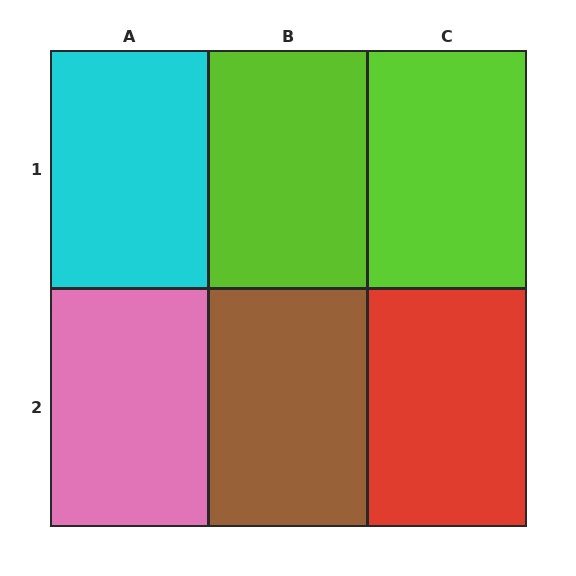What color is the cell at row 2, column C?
Red.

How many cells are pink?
1 cell is pink.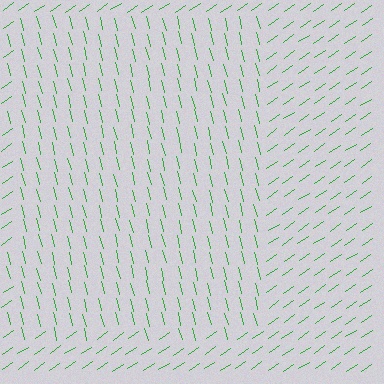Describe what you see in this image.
The image is filled with small green line segments. A rectangle region in the image has lines oriented differently from the surrounding lines, creating a visible texture boundary.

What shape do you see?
I see a rectangle.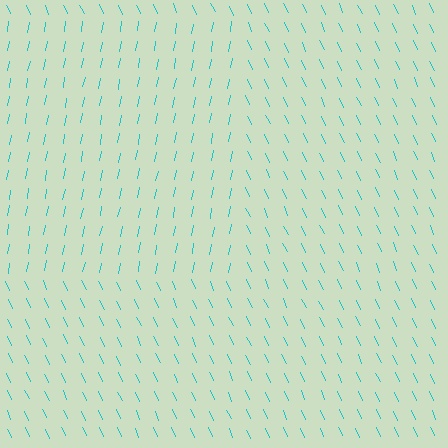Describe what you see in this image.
The image is filled with small cyan line segments. A rectangle region in the image has lines oriented differently from the surrounding lines, creating a visible texture boundary.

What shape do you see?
I see a rectangle.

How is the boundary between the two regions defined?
The boundary is defined purely by a change in line orientation (approximately 36 degrees difference). All lines are the same color and thickness.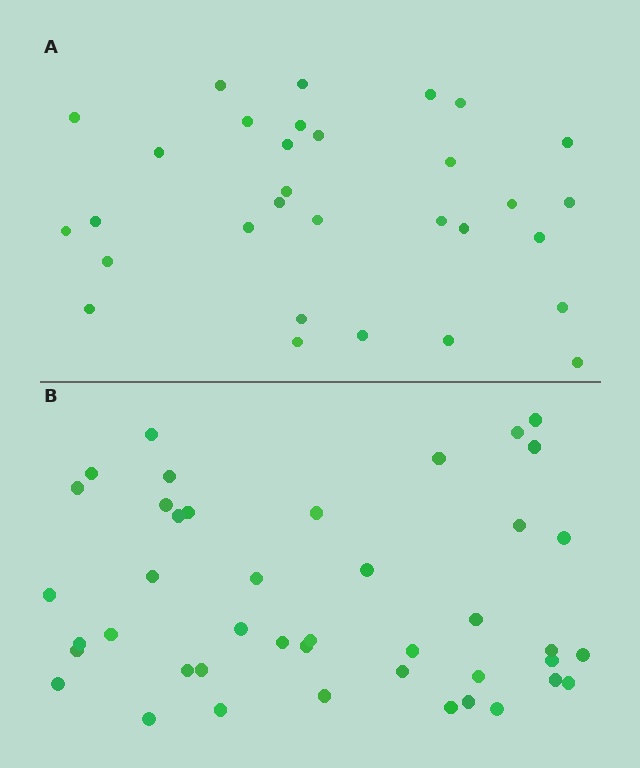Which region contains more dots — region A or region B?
Region B (the bottom region) has more dots.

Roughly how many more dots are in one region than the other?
Region B has roughly 12 or so more dots than region A.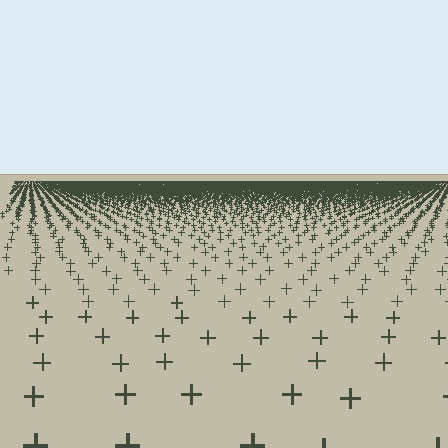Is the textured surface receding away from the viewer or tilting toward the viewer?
The surface is receding away from the viewer. Texture elements get smaller and denser toward the top.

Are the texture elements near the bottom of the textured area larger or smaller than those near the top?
Larger. Near the bottom, elements are closer to the viewer and appear at a bigger on-screen size.